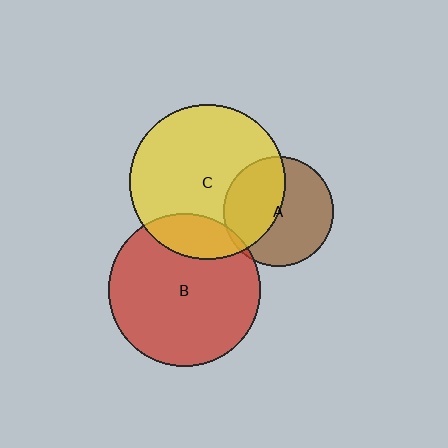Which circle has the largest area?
Circle C (yellow).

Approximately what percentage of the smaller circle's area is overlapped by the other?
Approximately 5%.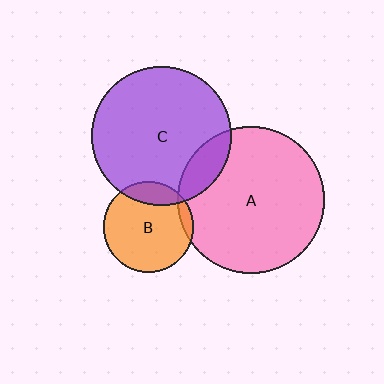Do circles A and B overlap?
Yes.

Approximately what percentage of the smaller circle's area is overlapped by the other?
Approximately 5%.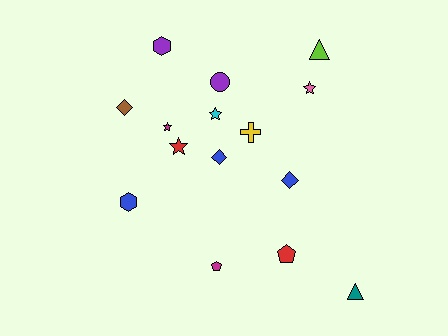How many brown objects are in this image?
There is 1 brown object.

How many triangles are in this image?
There are 2 triangles.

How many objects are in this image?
There are 15 objects.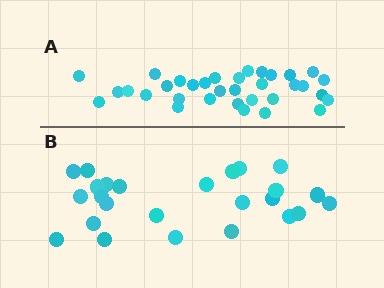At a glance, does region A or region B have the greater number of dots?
Region A (the top region) has more dots.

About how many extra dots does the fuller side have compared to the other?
Region A has roughly 8 or so more dots than region B.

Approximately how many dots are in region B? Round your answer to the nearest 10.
About 20 dots. (The exact count is 25, which rounds to 20.)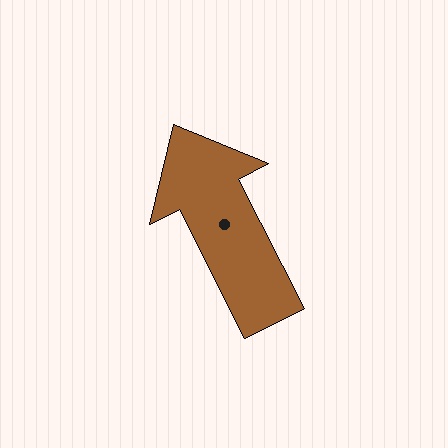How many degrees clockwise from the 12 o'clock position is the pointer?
Approximately 333 degrees.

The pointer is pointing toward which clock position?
Roughly 11 o'clock.